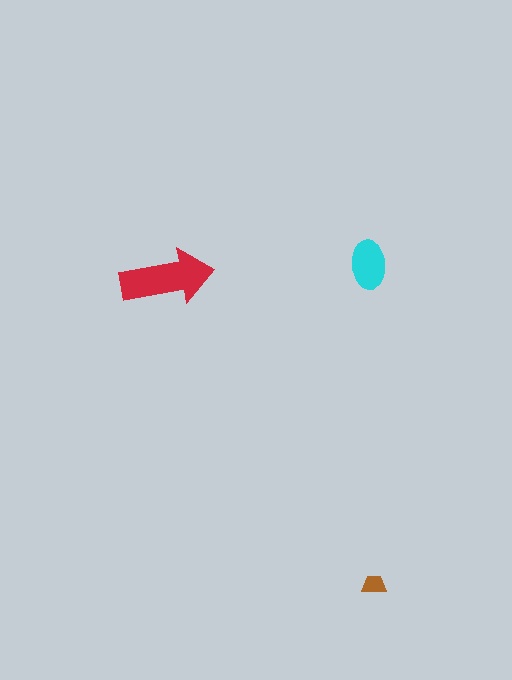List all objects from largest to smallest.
The red arrow, the cyan ellipse, the brown trapezoid.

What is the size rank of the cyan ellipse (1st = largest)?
2nd.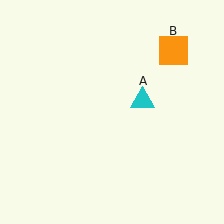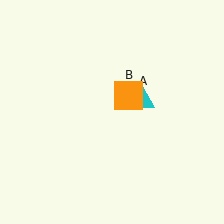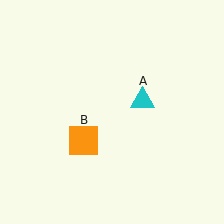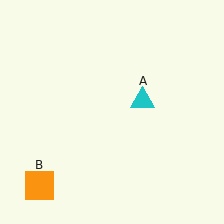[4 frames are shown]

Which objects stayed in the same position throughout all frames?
Cyan triangle (object A) remained stationary.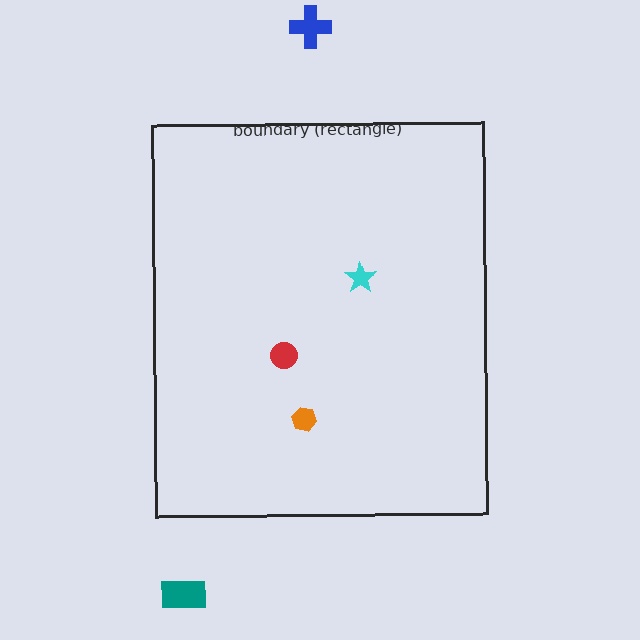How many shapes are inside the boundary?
3 inside, 2 outside.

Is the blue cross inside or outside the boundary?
Outside.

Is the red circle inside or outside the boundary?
Inside.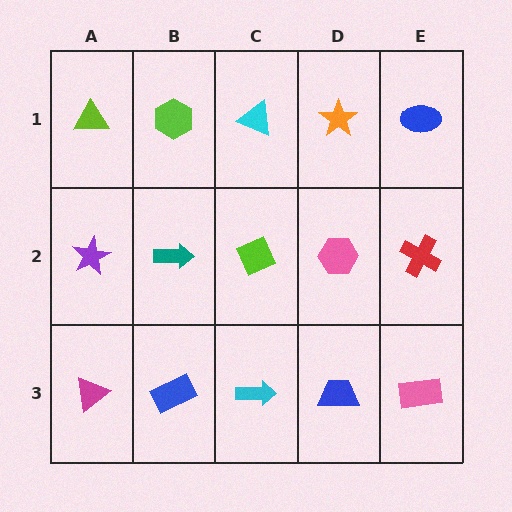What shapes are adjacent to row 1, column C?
A lime diamond (row 2, column C), a lime hexagon (row 1, column B), an orange star (row 1, column D).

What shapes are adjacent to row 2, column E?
A blue ellipse (row 1, column E), a pink rectangle (row 3, column E), a pink hexagon (row 2, column D).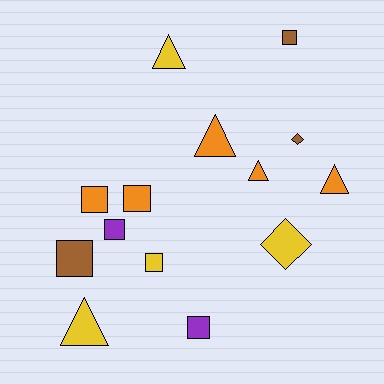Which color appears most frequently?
Orange, with 5 objects.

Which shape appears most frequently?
Square, with 7 objects.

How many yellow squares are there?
There is 1 yellow square.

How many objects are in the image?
There are 14 objects.